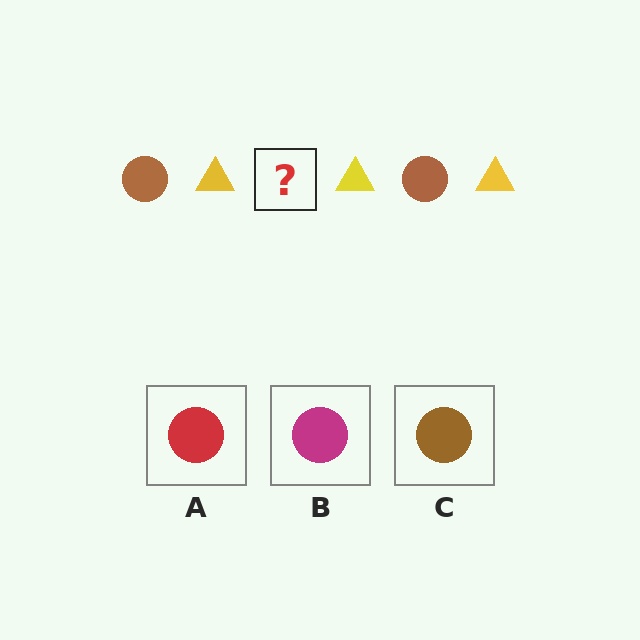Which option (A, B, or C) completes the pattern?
C.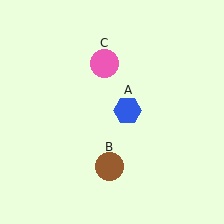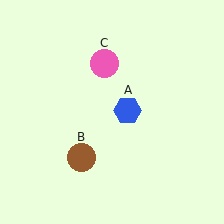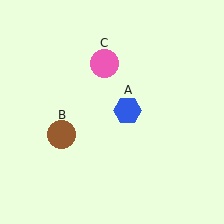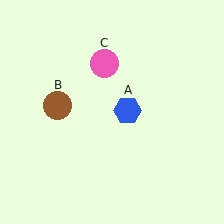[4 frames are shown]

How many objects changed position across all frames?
1 object changed position: brown circle (object B).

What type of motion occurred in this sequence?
The brown circle (object B) rotated clockwise around the center of the scene.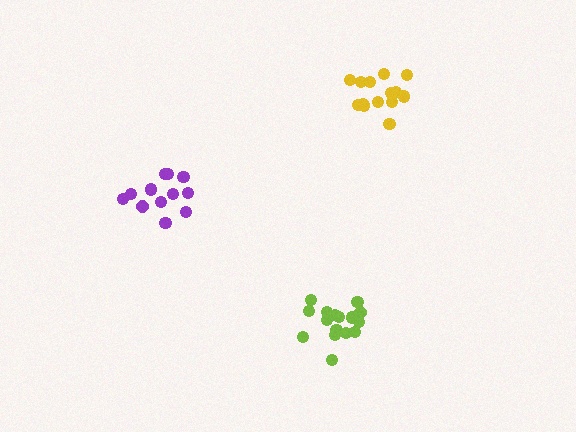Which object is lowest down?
The lime cluster is bottommost.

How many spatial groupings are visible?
There are 3 spatial groupings.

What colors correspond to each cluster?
The clusters are colored: purple, lime, yellow.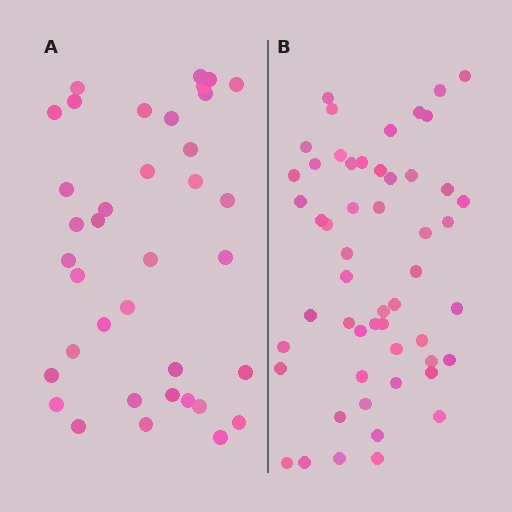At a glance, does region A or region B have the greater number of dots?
Region B (the right region) has more dots.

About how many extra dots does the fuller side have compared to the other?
Region B has approximately 15 more dots than region A.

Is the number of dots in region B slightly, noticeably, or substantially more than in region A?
Region B has noticeably more, but not dramatically so. The ratio is roughly 1.4 to 1.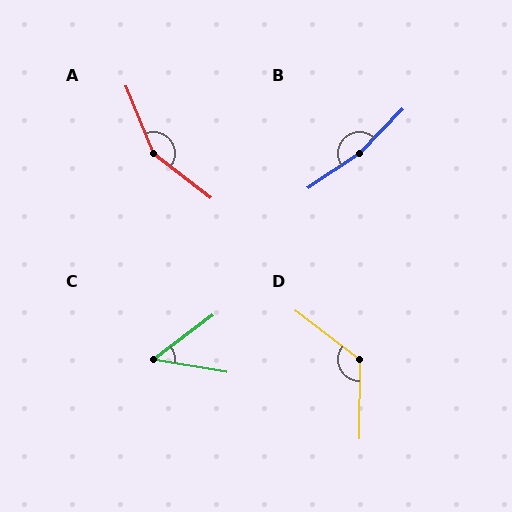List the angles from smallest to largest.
C (47°), D (127°), A (149°), B (168°).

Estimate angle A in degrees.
Approximately 149 degrees.